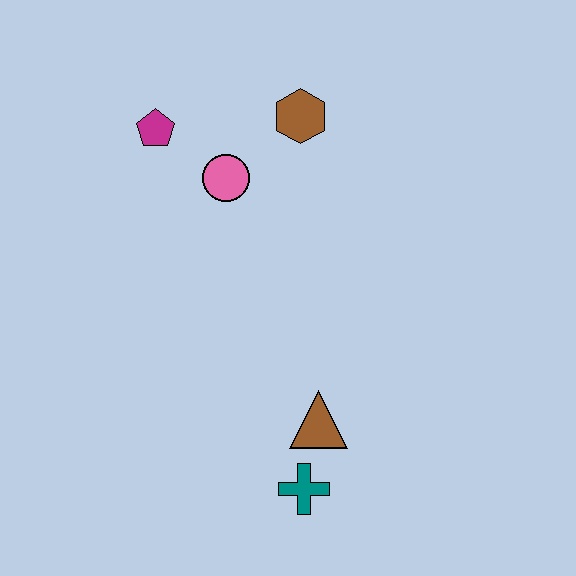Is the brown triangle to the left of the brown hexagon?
No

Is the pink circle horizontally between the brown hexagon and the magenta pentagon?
Yes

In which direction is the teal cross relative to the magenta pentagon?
The teal cross is below the magenta pentagon.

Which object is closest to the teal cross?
The brown triangle is closest to the teal cross.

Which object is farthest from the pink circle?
The teal cross is farthest from the pink circle.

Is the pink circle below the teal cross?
No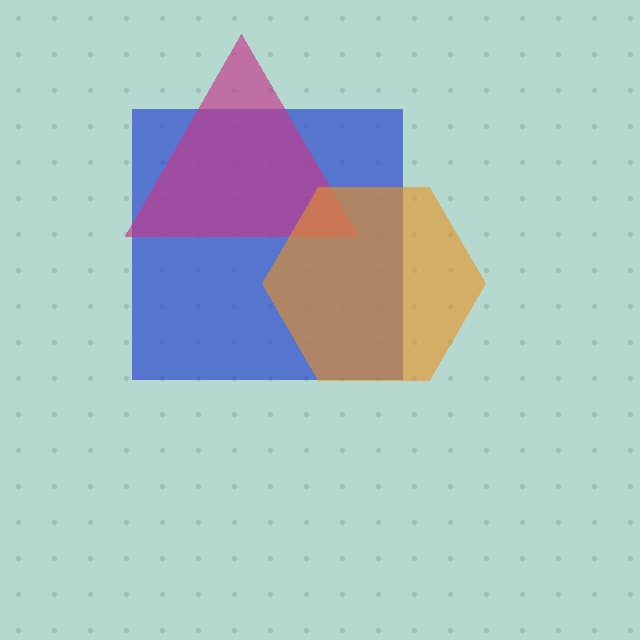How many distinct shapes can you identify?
There are 3 distinct shapes: a blue square, a magenta triangle, an orange hexagon.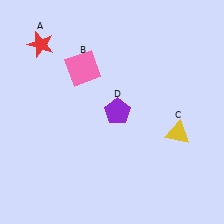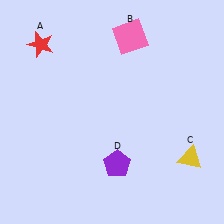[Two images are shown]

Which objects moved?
The objects that moved are: the pink square (B), the yellow triangle (C), the purple pentagon (D).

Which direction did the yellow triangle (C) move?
The yellow triangle (C) moved down.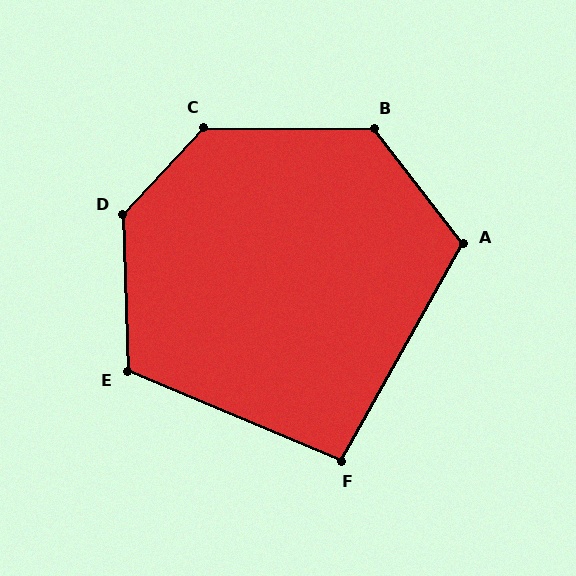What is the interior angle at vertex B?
Approximately 128 degrees (obtuse).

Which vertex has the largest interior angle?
D, at approximately 135 degrees.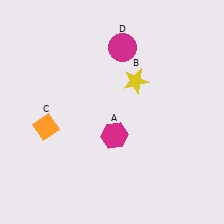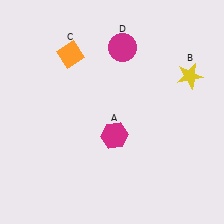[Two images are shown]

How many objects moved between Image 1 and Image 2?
2 objects moved between the two images.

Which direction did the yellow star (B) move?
The yellow star (B) moved right.